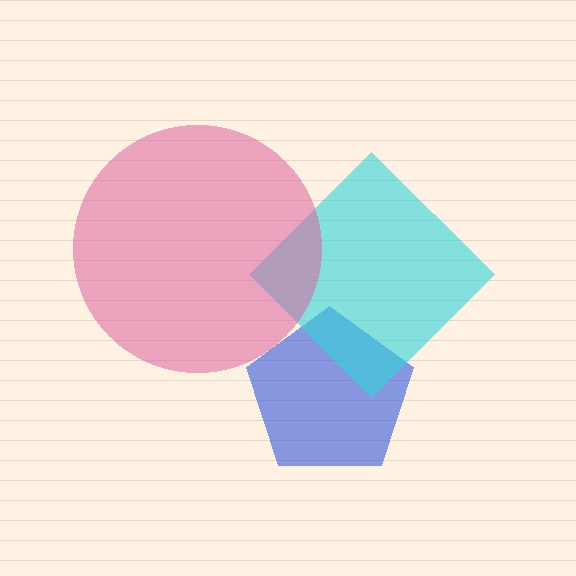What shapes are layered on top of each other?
The layered shapes are: a blue pentagon, a cyan diamond, a pink circle.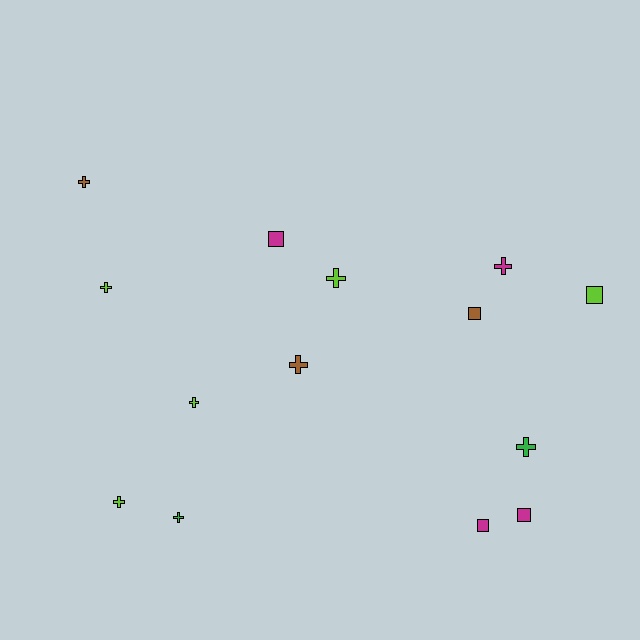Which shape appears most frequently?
Cross, with 9 objects.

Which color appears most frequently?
Lime, with 5 objects.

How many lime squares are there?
There is 1 lime square.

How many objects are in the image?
There are 14 objects.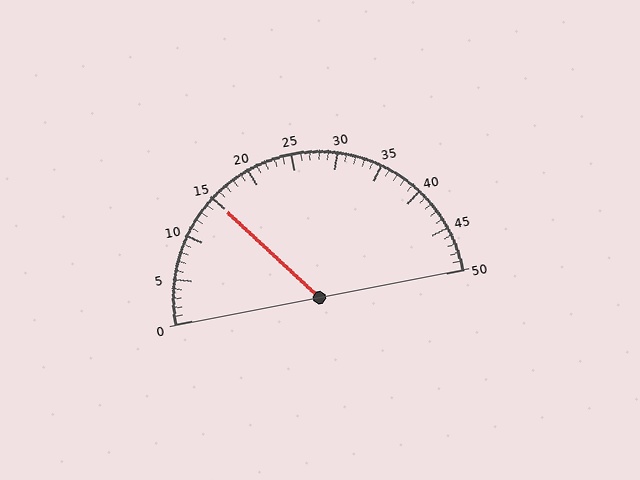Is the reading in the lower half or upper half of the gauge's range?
The reading is in the lower half of the range (0 to 50).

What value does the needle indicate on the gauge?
The needle indicates approximately 15.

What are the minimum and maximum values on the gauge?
The gauge ranges from 0 to 50.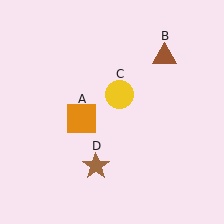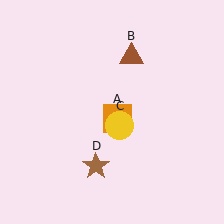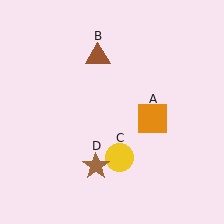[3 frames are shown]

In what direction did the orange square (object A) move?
The orange square (object A) moved right.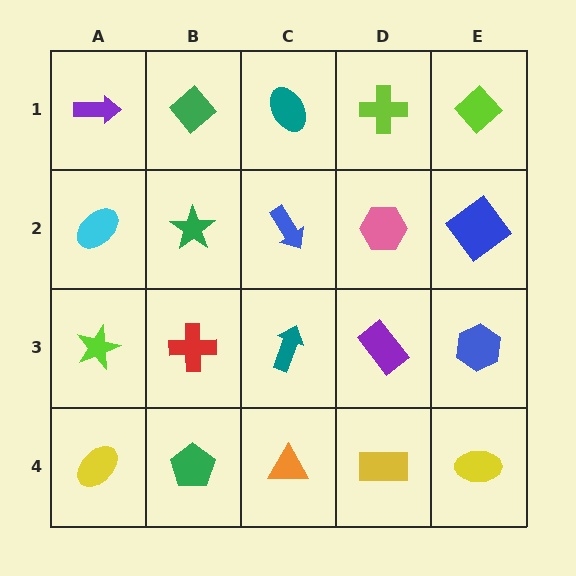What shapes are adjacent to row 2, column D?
A lime cross (row 1, column D), a purple rectangle (row 3, column D), a blue arrow (row 2, column C), a blue diamond (row 2, column E).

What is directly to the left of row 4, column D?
An orange triangle.